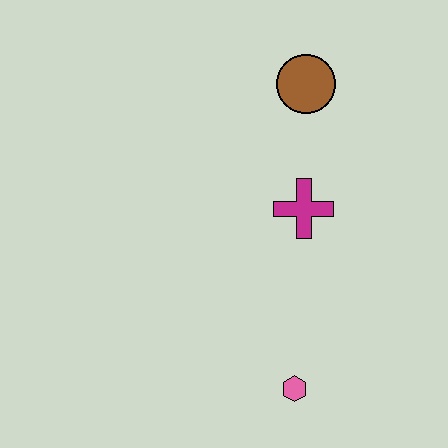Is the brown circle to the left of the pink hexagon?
No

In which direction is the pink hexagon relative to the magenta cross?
The pink hexagon is below the magenta cross.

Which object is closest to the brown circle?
The magenta cross is closest to the brown circle.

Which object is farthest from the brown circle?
The pink hexagon is farthest from the brown circle.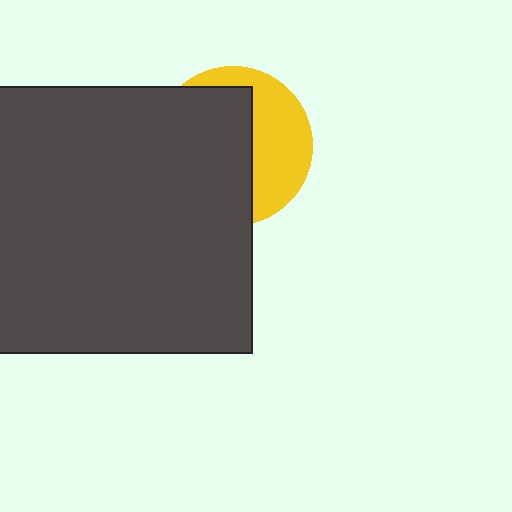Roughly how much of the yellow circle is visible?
A small part of it is visible (roughly 39%).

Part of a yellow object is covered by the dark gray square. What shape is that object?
It is a circle.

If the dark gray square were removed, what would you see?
You would see the complete yellow circle.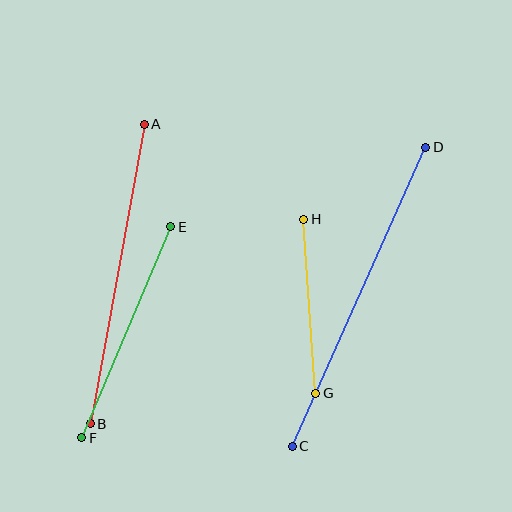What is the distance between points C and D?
The distance is approximately 327 pixels.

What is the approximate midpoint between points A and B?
The midpoint is at approximately (117, 274) pixels.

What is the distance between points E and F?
The distance is approximately 229 pixels.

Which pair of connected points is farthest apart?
Points C and D are farthest apart.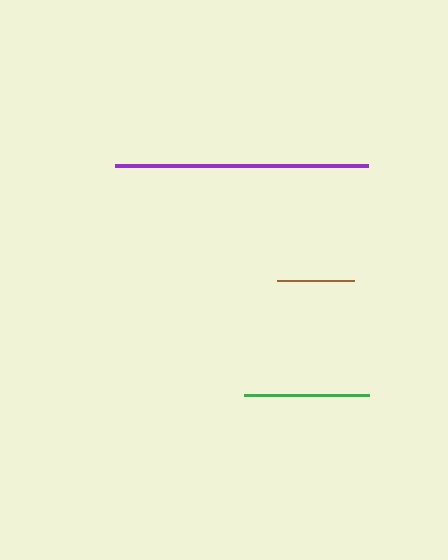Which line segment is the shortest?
The brown line is the shortest at approximately 77 pixels.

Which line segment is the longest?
The purple line is the longest at approximately 253 pixels.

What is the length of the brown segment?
The brown segment is approximately 77 pixels long.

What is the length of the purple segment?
The purple segment is approximately 253 pixels long.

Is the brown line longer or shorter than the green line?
The green line is longer than the brown line.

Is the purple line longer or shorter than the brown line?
The purple line is longer than the brown line.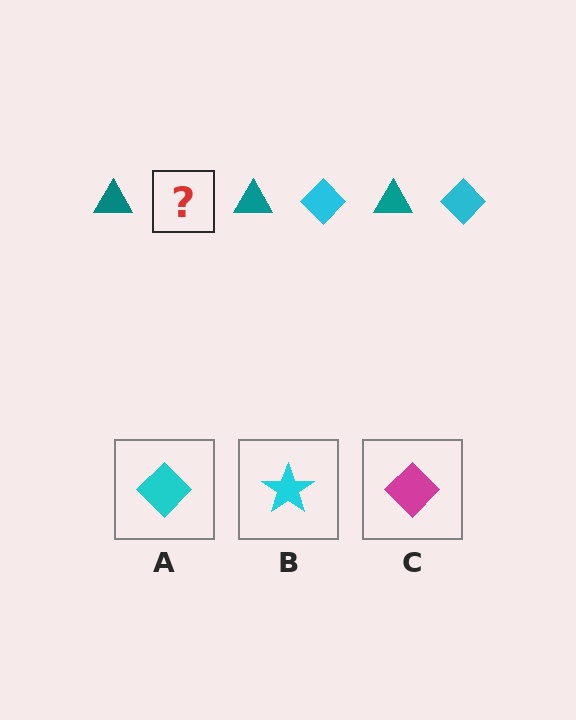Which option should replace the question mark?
Option A.